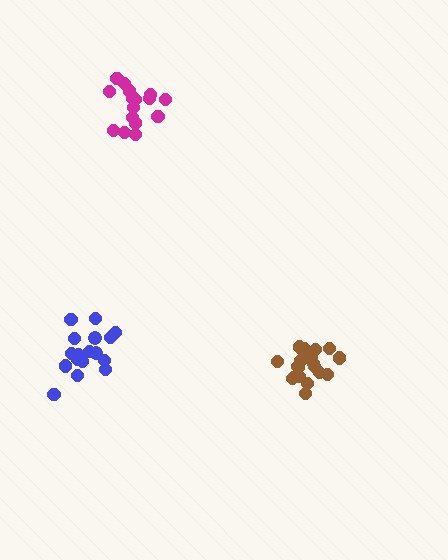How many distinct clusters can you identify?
There are 3 distinct clusters.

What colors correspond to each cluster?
The clusters are colored: magenta, blue, brown.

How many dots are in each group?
Group 1: 18 dots, Group 2: 17 dots, Group 3: 19 dots (54 total).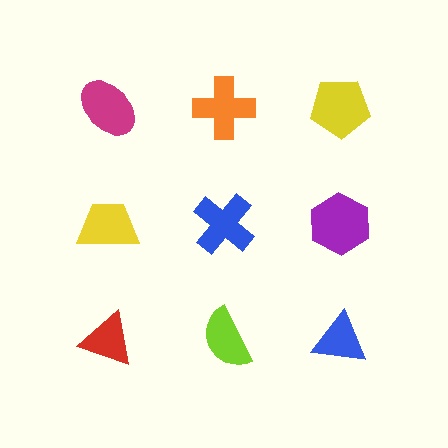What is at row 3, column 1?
A red triangle.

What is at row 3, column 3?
A blue triangle.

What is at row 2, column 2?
A blue cross.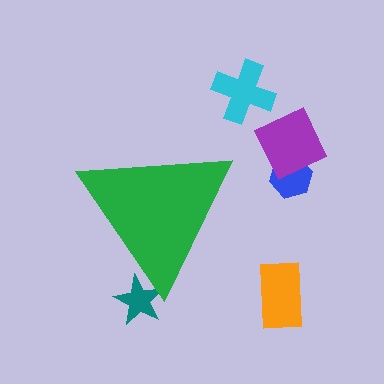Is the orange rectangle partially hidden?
No, the orange rectangle is fully visible.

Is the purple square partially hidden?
No, the purple square is fully visible.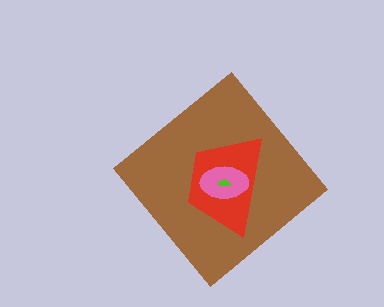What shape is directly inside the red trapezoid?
The pink ellipse.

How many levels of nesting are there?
4.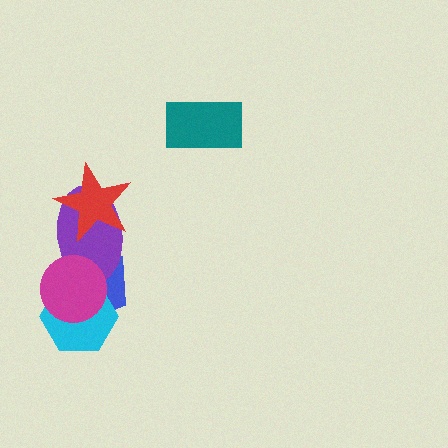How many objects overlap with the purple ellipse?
3 objects overlap with the purple ellipse.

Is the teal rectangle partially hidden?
No, no other shape covers it.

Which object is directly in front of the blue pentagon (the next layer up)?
The purple ellipse is directly in front of the blue pentagon.